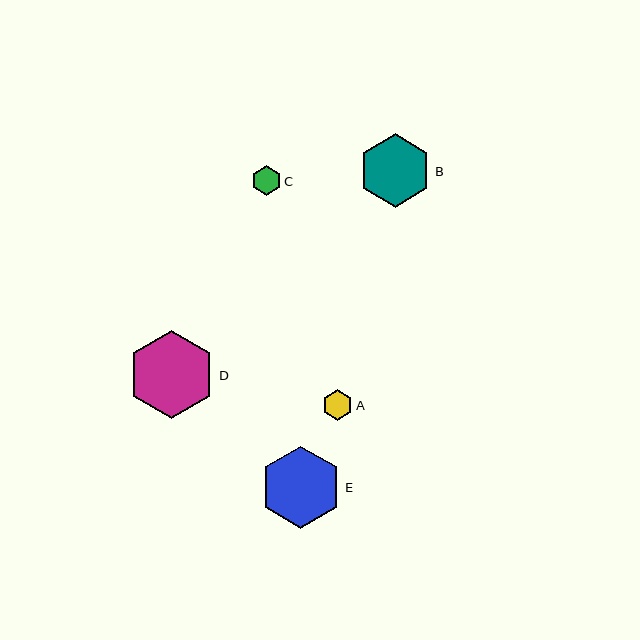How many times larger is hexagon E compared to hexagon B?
Hexagon E is approximately 1.1 times the size of hexagon B.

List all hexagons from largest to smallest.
From largest to smallest: D, E, B, A, C.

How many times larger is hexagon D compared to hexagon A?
Hexagon D is approximately 2.9 times the size of hexagon A.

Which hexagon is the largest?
Hexagon D is the largest with a size of approximately 88 pixels.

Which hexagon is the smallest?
Hexagon C is the smallest with a size of approximately 30 pixels.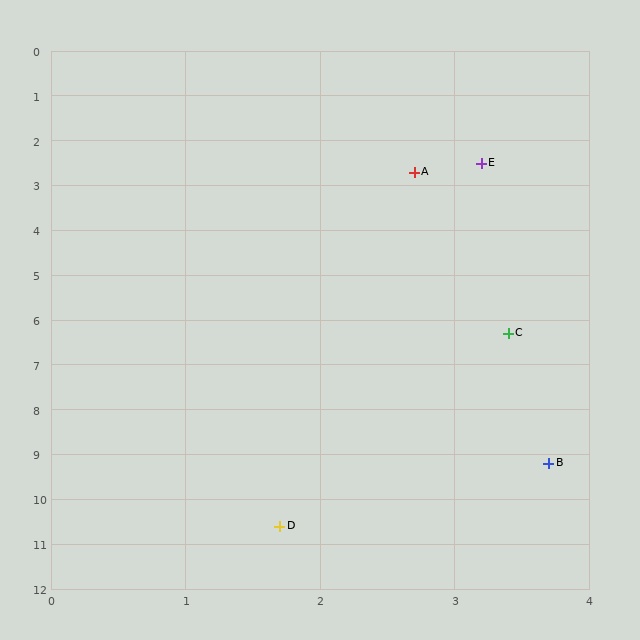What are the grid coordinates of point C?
Point C is at approximately (3.4, 6.3).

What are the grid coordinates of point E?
Point E is at approximately (3.2, 2.5).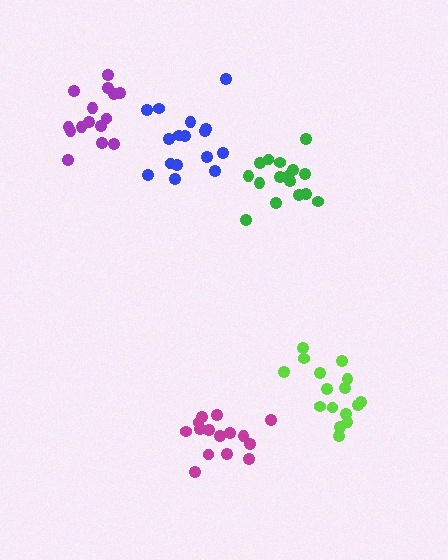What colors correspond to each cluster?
The clusters are colored: lime, purple, green, magenta, blue.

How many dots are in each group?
Group 1: 16 dots, Group 2: 15 dots, Group 3: 16 dots, Group 4: 15 dots, Group 5: 16 dots (78 total).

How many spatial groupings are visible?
There are 5 spatial groupings.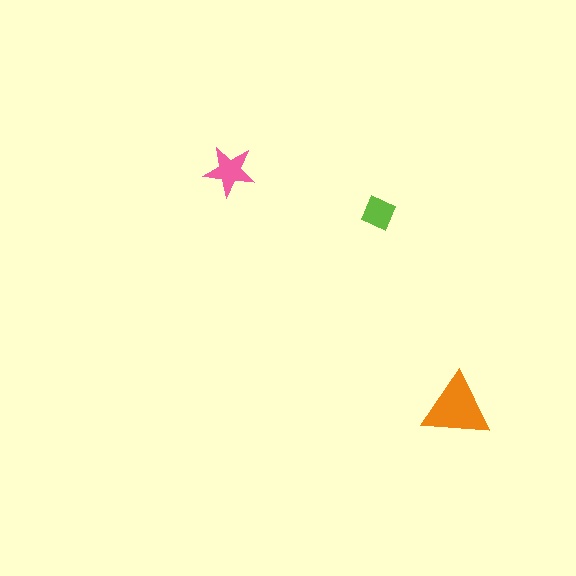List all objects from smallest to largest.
The lime diamond, the pink star, the orange triangle.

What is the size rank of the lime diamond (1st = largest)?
3rd.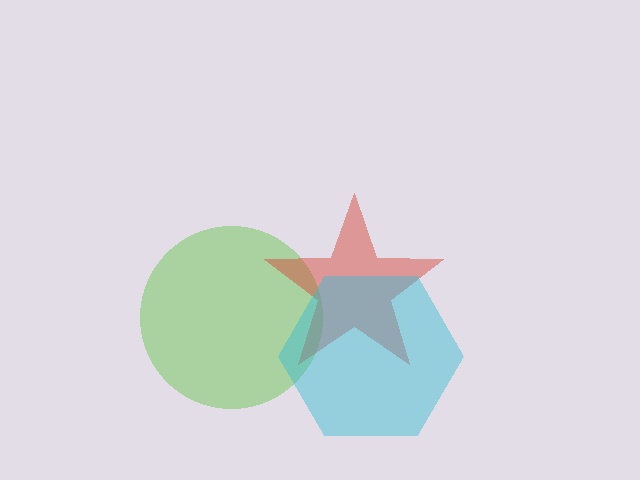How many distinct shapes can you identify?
There are 3 distinct shapes: a lime circle, a red star, a cyan hexagon.